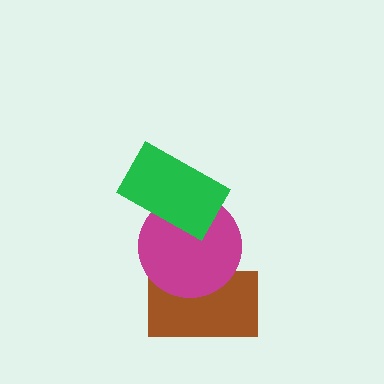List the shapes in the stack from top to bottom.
From top to bottom: the green rectangle, the magenta circle, the brown rectangle.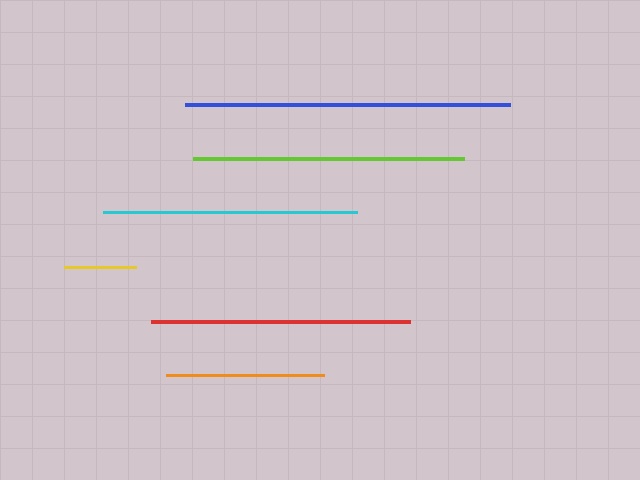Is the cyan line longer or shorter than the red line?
The red line is longer than the cyan line.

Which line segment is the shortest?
The yellow line is the shortest at approximately 71 pixels.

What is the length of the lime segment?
The lime segment is approximately 271 pixels long.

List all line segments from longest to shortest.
From longest to shortest: blue, lime, red, cyan, orange, yellow.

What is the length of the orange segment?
The orange segment is approximately 159 pixels long.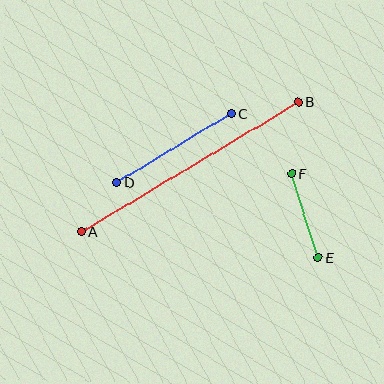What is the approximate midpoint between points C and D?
The midpoint is at approximately (174, 148) pixels.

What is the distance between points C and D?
The distance is approximately 133 pixels.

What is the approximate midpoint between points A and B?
The midpoint is at approximately (190, 167) pixels.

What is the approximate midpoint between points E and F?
The midpoint is at approximately (305, 216) pixels.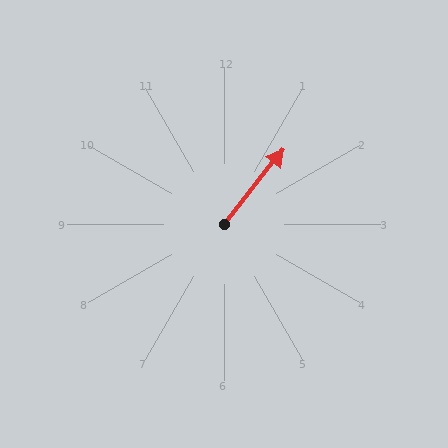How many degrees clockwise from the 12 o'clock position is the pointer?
Approximately 38 degrees.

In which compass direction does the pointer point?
Northeast.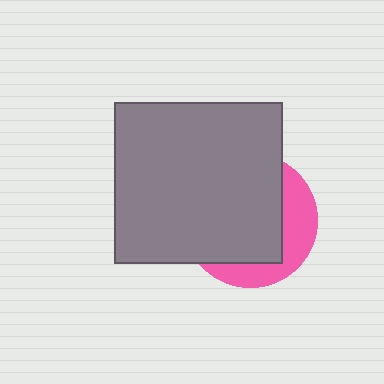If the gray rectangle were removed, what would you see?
You would see the complete pink circle.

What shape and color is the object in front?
The object in front is a gray rectangle.